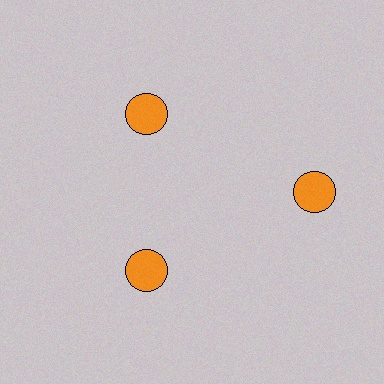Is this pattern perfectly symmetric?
No. The 3 orange circles are arranged in a ring, but one element near the 3 o'clock position is pushed outward from the center, breaking the 3-fold rotational symmetry.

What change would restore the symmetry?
The symmetry would be restored by moving it inward, back onto the ring so that all 3 circles sit at equal angles and equal distance from the center.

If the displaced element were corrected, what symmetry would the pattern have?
It would have 3-fold rotational symmetry — the pattern would map onto itself every 120 degrees.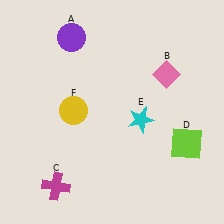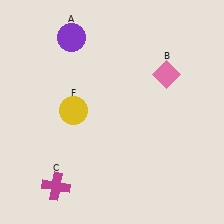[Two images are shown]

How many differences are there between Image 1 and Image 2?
There are 2 differences between the two images.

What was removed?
The lime square (D), the cyan star (E) were removed in Image 2.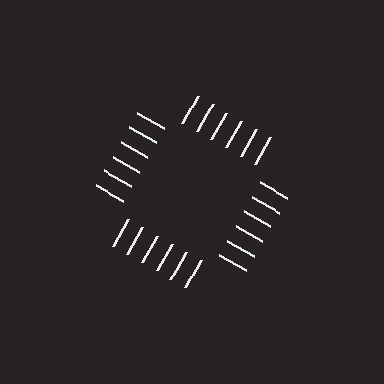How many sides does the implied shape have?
4 sides — the line-ends trace a square.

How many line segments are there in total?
24 — 6 along each of the 4 edges.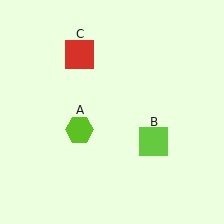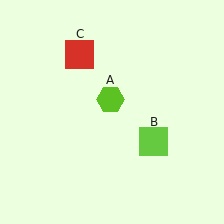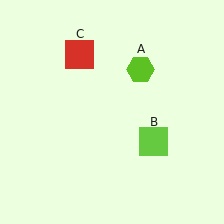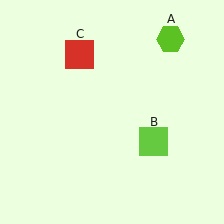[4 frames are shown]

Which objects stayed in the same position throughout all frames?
Lime square (object B) and red square (object C) remained stationary.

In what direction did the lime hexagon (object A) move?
The lime hexagon (object A) moved up and to the right.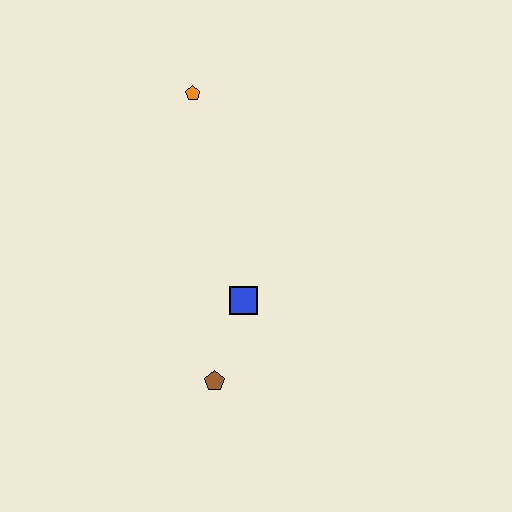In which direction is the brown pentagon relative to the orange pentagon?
The brown pentagon is below the orange pentagon.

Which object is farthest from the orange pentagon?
The brown pentagon is farthest from the orange pentagon.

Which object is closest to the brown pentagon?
The blue square is closest to the brown pentagon.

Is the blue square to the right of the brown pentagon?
Yes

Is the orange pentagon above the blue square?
Yes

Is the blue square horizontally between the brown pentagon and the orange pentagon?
No